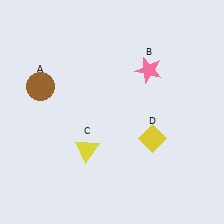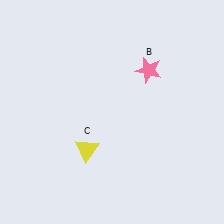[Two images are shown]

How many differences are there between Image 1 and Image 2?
There are 2 differences between the two images.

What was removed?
The yellow diamond (D), the brown circle (A) were removed in Image 2.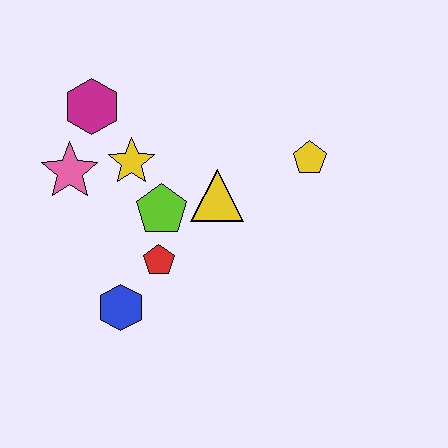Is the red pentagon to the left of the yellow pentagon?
Yes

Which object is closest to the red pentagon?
The lime pentagon is closest to the red pentagon.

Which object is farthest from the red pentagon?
The yellow pentagon is farthest from the red pentagon.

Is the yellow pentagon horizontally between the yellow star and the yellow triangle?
No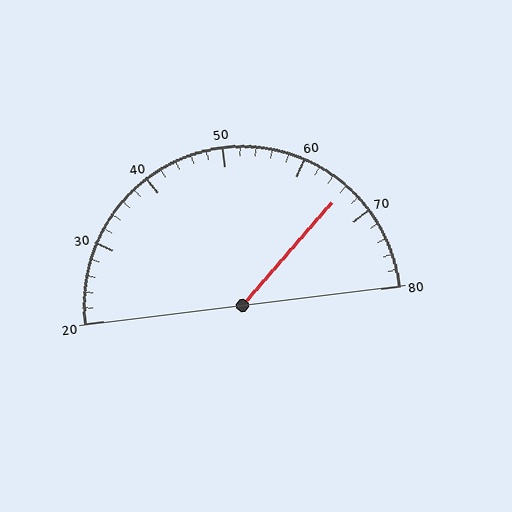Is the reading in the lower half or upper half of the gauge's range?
The reading is in the upper half of the range (20 to 80).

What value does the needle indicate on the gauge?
The needle indicates approximately 66.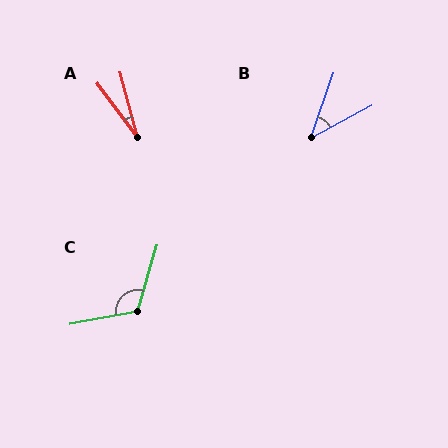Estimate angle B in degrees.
Approximately 43 degrees.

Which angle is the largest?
C, at approximately 116 degrees.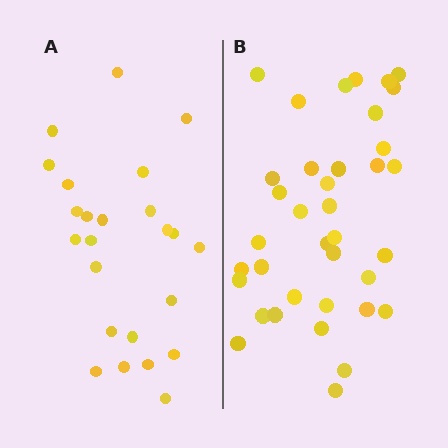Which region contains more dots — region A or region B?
Region B (the right region) has more dots.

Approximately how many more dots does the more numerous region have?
Region B has approximately 15 more dots than region A.